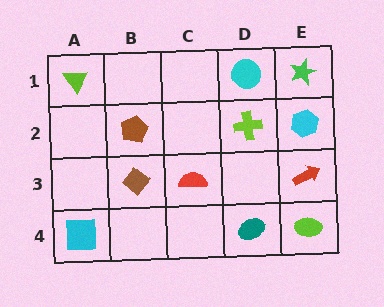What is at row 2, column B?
A brown pentagon.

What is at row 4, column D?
A teal ellipse.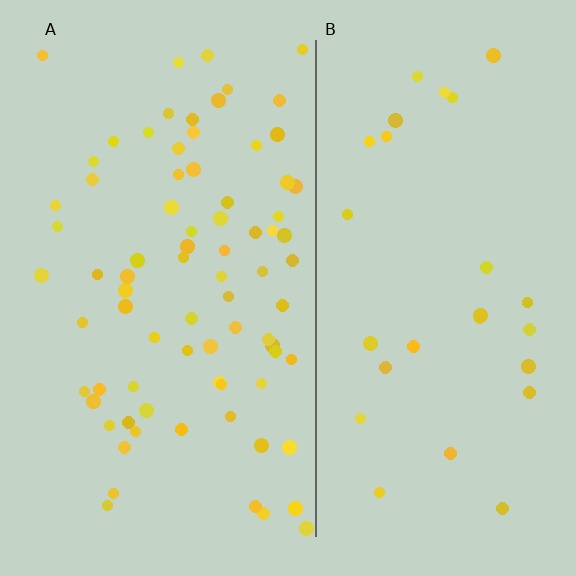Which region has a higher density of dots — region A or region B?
A (the left).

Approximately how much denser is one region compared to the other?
Approximately 2.8× — region A over region B.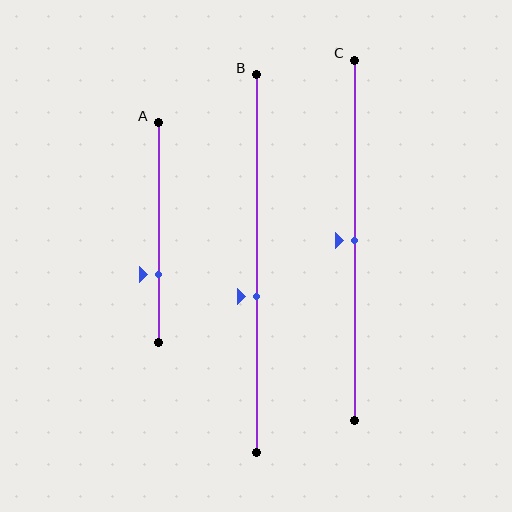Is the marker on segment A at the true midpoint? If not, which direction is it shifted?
No, the marker on segment A is shifted downward by about 19% of the segment length.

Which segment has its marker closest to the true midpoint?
Segment C has its marker closest to the true midpoint.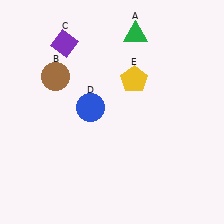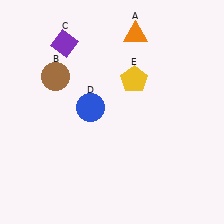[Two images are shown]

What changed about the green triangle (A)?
In Image 1, A is green. In Image 2, it changed to orange.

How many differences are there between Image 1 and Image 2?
There is 1 difference between the two images.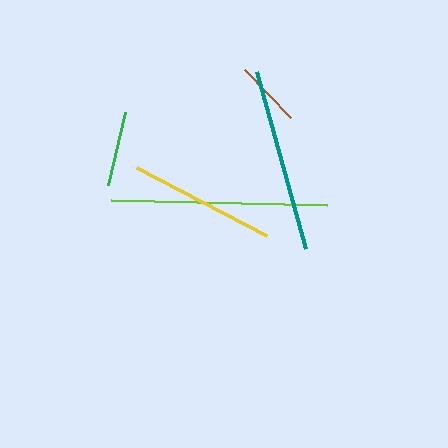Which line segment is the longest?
The lime line is the longest at approximately 216 pixels.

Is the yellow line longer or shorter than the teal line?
The teal line is longer than the yellow line.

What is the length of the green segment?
The green segment is approximately 75 pixels long.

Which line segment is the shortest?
The brown line is the shortest at approximately 66 pixels.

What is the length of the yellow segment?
The yellow segment is approximately 147 pixels long.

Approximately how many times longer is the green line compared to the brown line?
The green line is approximately 1.1 times the length of the brown line.